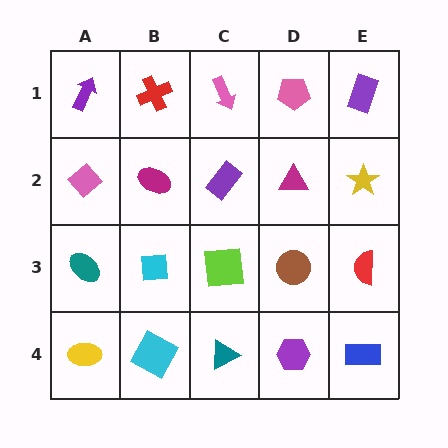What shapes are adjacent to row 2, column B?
A red cross (row 1, column B), a cyan square (row 3, column B), a pink diamond (row 2, column A), a purple rectangle (row 2, column C).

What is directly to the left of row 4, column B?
A yellow ellipse.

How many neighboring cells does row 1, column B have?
3.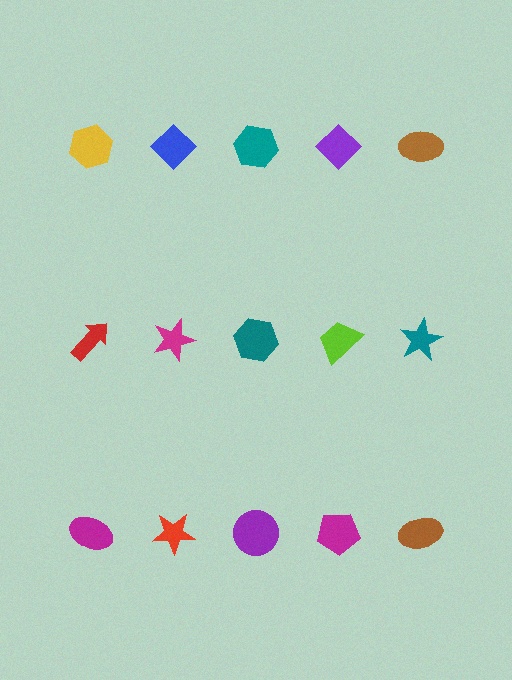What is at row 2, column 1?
A red arrow.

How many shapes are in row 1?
5 shapes.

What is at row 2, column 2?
A magenta star.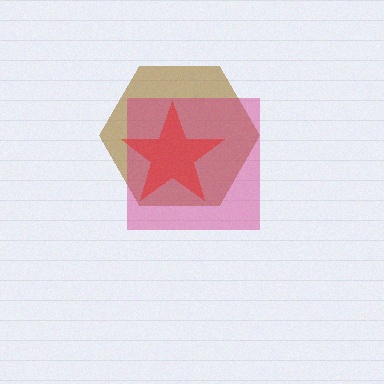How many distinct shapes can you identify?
There are 3 distinct shapes: a brown hexagon, a magenta square, a red star.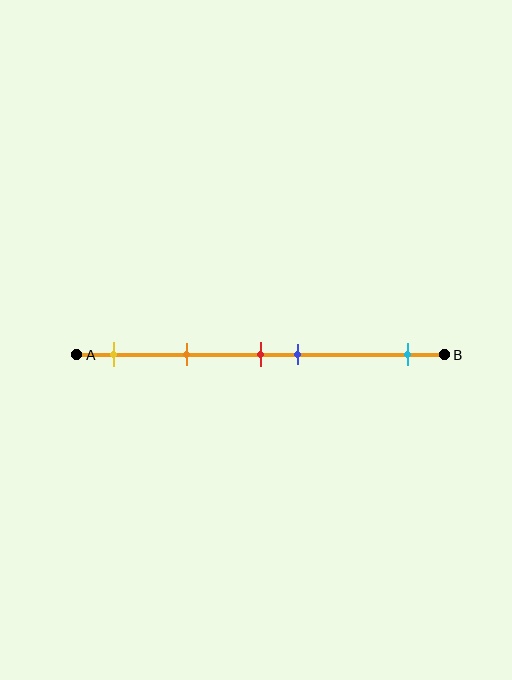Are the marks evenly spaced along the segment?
No, the marks are not evenly spaced.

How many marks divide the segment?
There are 5 marks dividing the segment.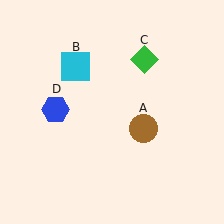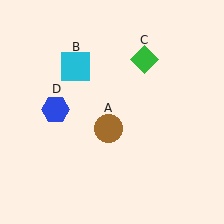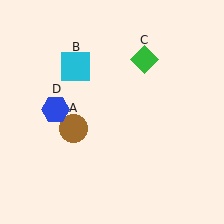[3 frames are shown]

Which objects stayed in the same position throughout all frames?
Cyan square (object B) and green diamond (object C) and blue hexagon (object D) remained stationary.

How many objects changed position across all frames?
1 object changed position: brown circle (object A).